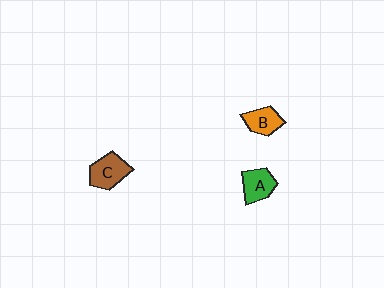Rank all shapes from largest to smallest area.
From largest to smallest: C (brown), A (green), B (orange).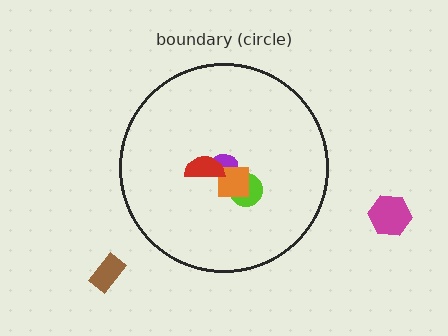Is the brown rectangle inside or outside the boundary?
Outside.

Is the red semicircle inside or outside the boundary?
Inside.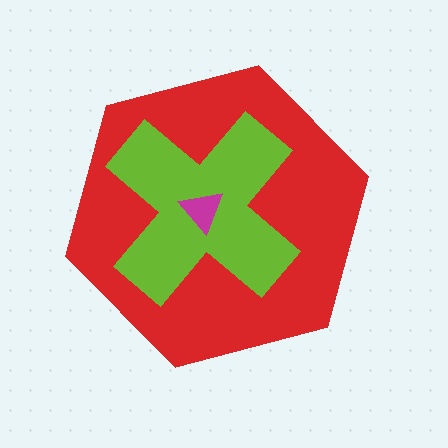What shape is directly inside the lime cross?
The magenta triangle.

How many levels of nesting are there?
3.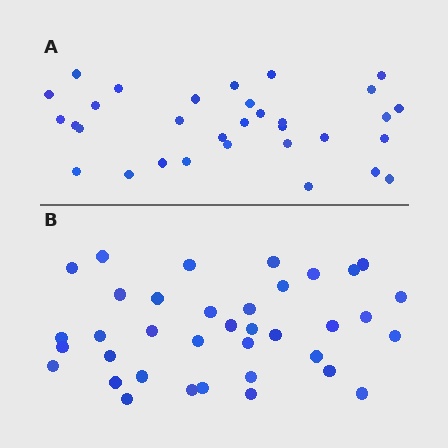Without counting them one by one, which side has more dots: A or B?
Region B (the bottom region) has more dots.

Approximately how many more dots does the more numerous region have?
Region B has about 5 more dots than region A.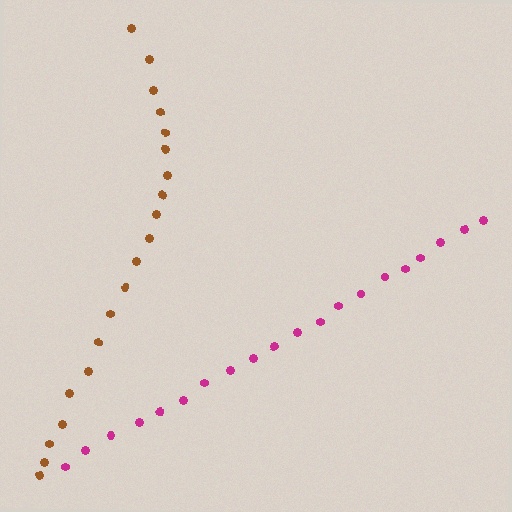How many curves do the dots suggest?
There are 2 distinct paths.